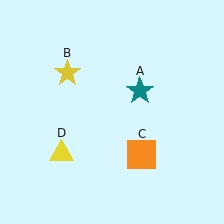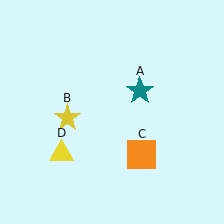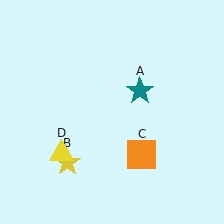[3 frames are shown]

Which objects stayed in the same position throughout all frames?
Teal star (object A) and orange square (object C) and yellow triangle (object D) remained stationary.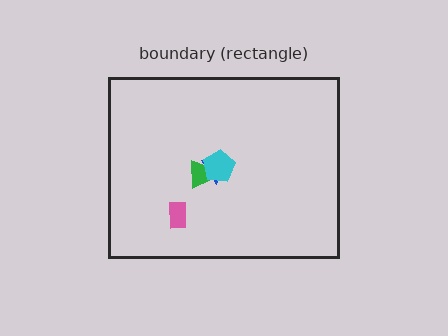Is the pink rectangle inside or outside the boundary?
Inside.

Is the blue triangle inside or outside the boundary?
Inside.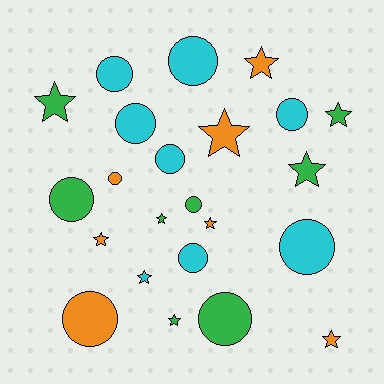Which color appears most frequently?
Cyan, with 8 objects.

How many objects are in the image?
There are 23 objects.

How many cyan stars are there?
There is 1 cyan star.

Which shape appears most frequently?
Circle, with 12 objects.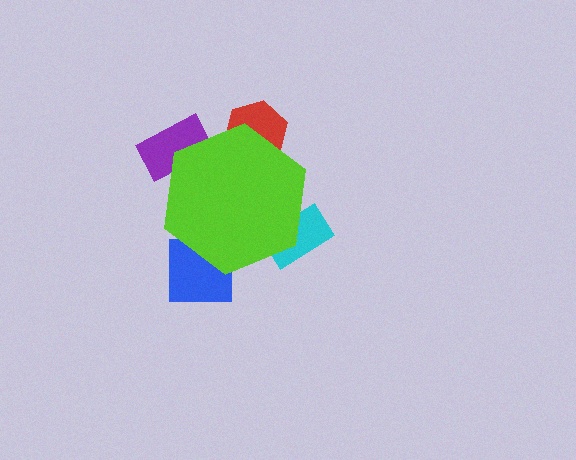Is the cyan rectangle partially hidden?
Yes, the cyan rectangle is partially hidden behind the lime hexagon.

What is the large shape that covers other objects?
A lime hexagon.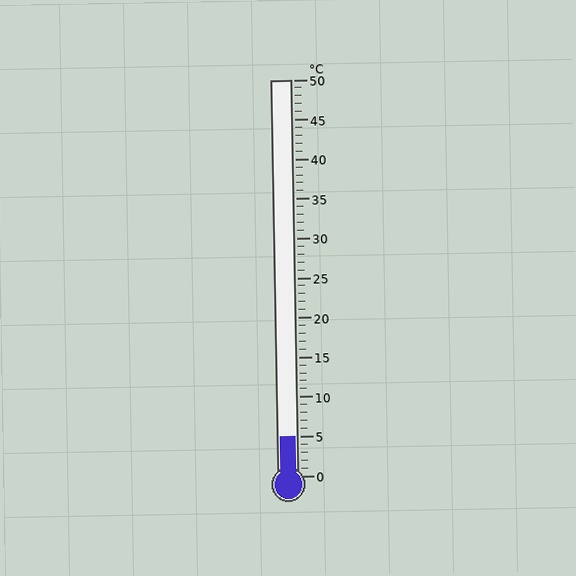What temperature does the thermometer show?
The thermometer shows approximately 5°C.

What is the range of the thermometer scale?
The thermometer scale ranges from 0°C to 50°C.